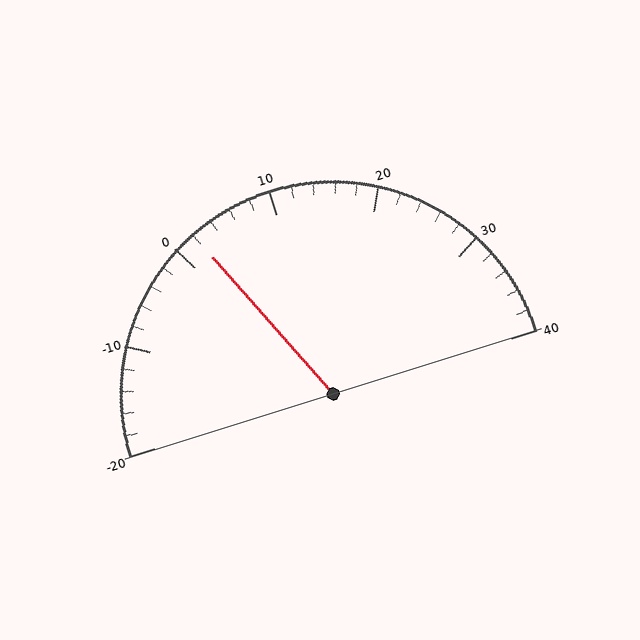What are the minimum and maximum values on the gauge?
The gauge ranges from -20 to 40.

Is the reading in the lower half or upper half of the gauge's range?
The reading is in the lower half of the range (-20 to 40).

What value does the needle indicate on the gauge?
The needle indicates approximately 2.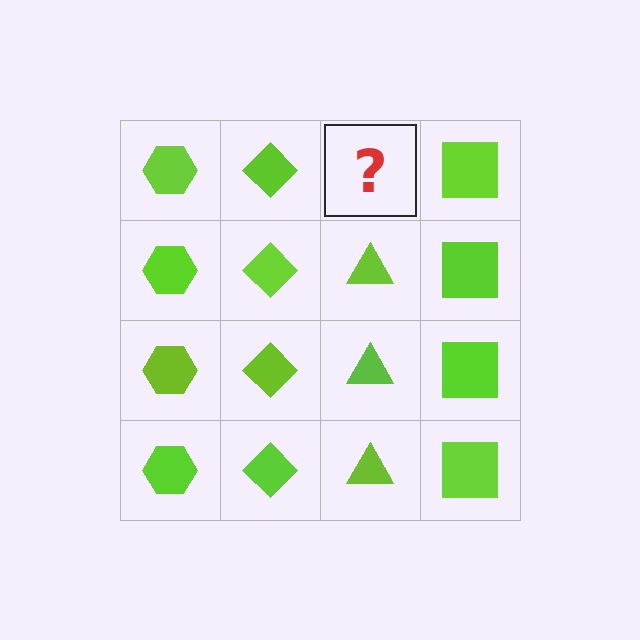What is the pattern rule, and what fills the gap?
The rule is that each column has a consistent shape. The gap should be filled with a lime triangle.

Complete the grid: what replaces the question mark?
The question mark should be replaced with a lime triangle.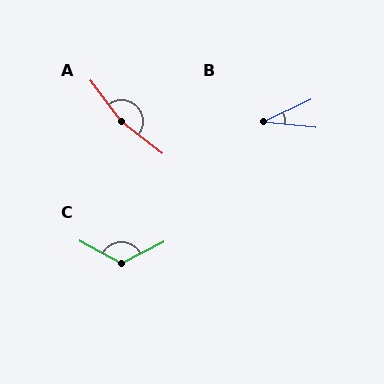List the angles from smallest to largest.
B (31°), C (124°), A (165°).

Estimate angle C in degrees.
Approximately 124 degrees.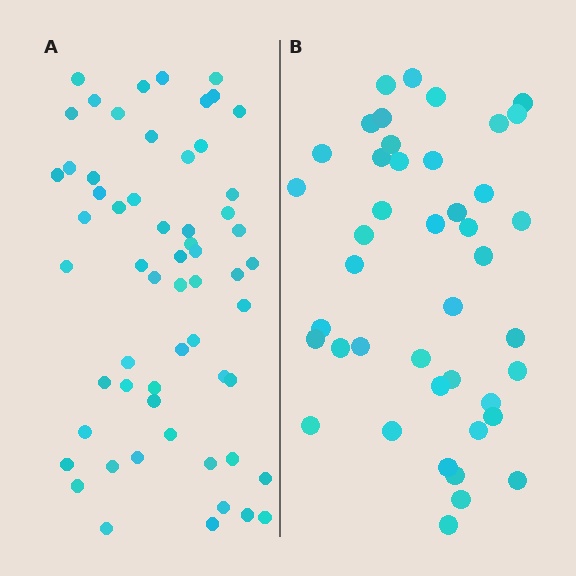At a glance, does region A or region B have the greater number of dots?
Region A (the left region) has more dots.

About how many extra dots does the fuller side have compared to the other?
Region A has approximately 15 more dots than region B.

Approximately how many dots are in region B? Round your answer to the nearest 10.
About 40 dots. (The exact count is 43, which rounds to 40.)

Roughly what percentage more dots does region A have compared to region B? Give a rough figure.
About 35% more.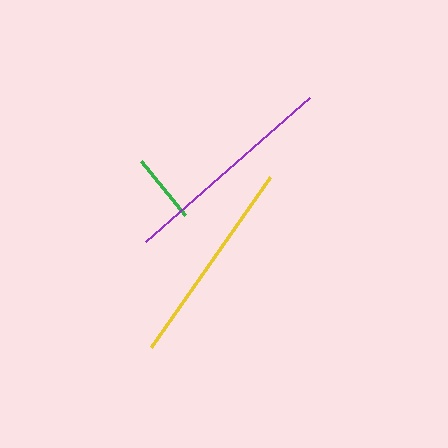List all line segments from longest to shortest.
From longest to shortest: purple, yellow, green.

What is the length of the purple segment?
The purple segment is approximately 219 pixels long.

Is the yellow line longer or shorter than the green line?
The yellow line is longer than the green line.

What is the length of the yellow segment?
The yellow segment is approximately 208 pixels long.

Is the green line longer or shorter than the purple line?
The purple line is longer than the green line.